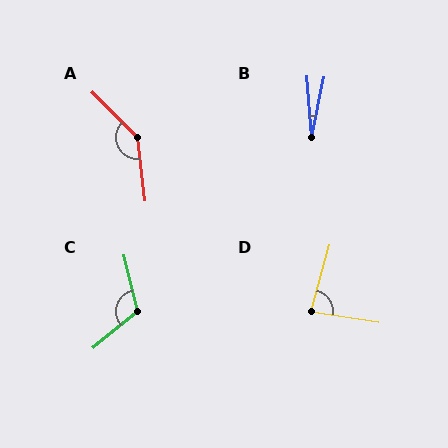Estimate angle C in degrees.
Approximately 116 degrees.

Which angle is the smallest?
B, at approximately 16 degrees.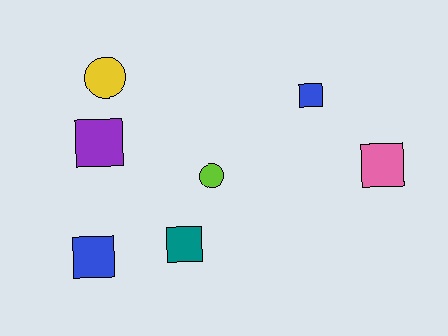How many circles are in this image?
There are 2 circles.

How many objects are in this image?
There are 7 objects.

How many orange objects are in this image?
There are no orange objects.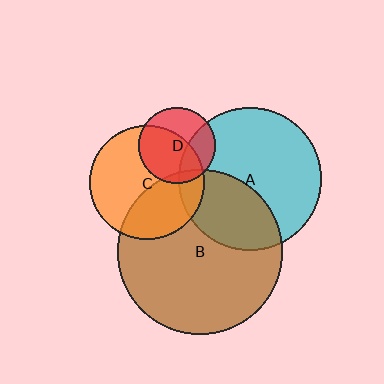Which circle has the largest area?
Circle B (brown).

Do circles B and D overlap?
Yes.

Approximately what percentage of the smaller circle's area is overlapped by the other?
Approximately 10%.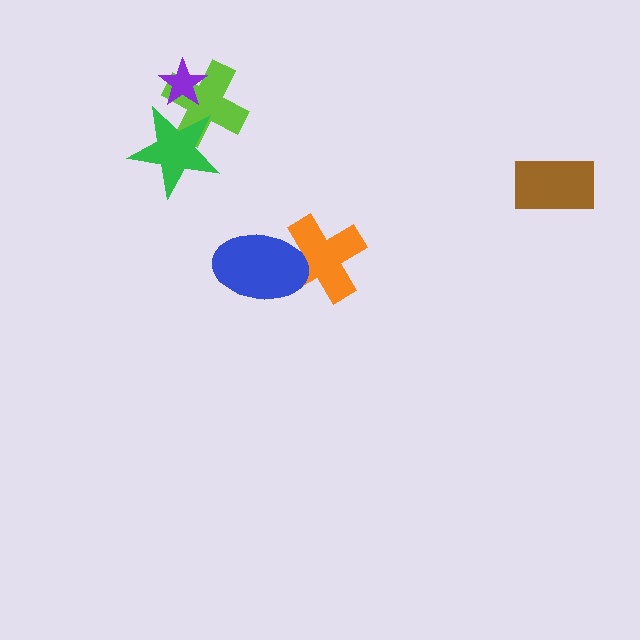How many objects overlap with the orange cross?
1 object overlaps with the orange cross.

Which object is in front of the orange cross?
The blue ellipse is in front of the orange cross.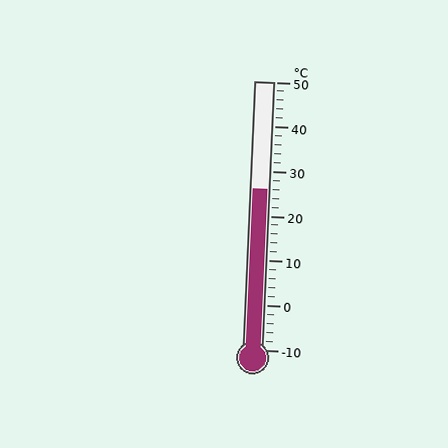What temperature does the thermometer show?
The thermometer shows approximately 26°C.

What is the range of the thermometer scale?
The thermometer scale ranges from -10°C to 50°C.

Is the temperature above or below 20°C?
The temperature is above 20°C.